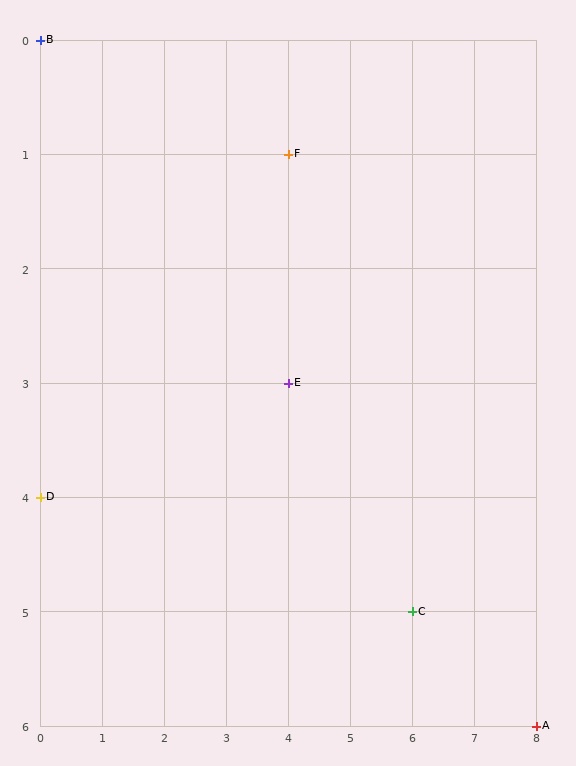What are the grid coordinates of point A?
Point A is at grid coordinates (8, 6).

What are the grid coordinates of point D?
Point D is at grid coordinates (0, 4).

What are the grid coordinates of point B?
Point B is at grid coordinates (0, 0).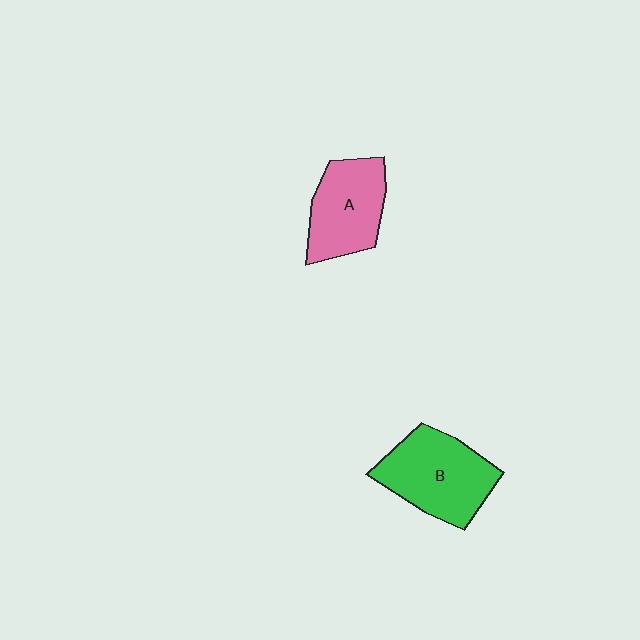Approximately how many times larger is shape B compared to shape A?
Approximately 1.2 times.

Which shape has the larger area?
Shape B (green).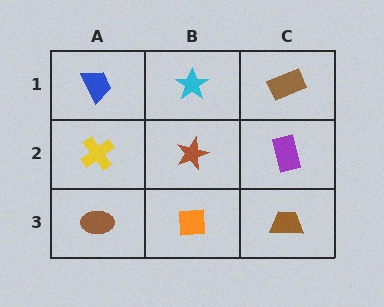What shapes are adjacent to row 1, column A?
A yellow cross (row 2, column A), a cyan star (row 1, column B).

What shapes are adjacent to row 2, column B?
A cyan star (row 1, column B), an orange square (row 3, column B), a yellow cross (row 2, column A), a purple rectangle (row 2, column C).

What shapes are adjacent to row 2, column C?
A brown rectangle (row 1, column C), a brown trapezoid (row 3, column C), a brown star (row 2, column B).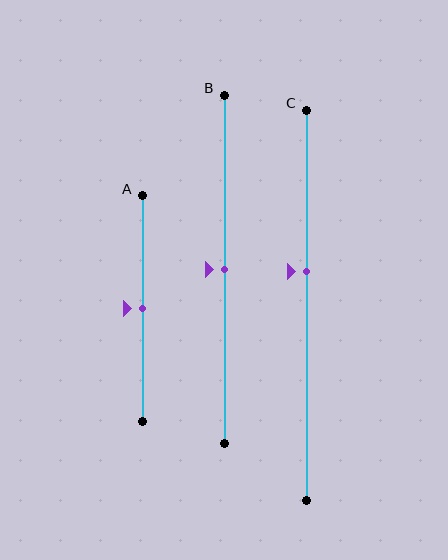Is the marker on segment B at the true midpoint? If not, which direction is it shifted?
Yes, the marker on segment B is at the true midpoint.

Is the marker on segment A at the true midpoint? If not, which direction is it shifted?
Yes, the marker on segment A is at the true midpoint.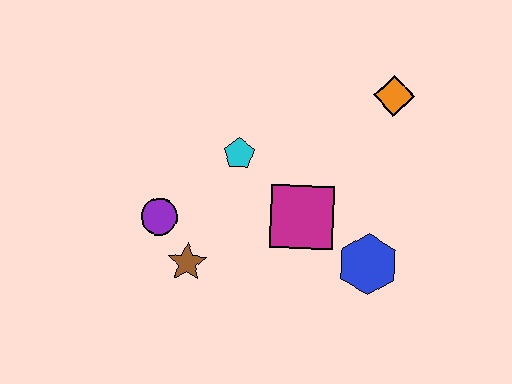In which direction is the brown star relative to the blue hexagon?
The brown star is to the left of the blue hexagon.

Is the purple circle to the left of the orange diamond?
Yes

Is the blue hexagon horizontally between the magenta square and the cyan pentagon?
No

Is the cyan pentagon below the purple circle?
No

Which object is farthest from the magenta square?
The orange diamond is farthest from the magenta square.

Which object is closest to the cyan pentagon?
The magenta square is closest to the cyan pentagon.